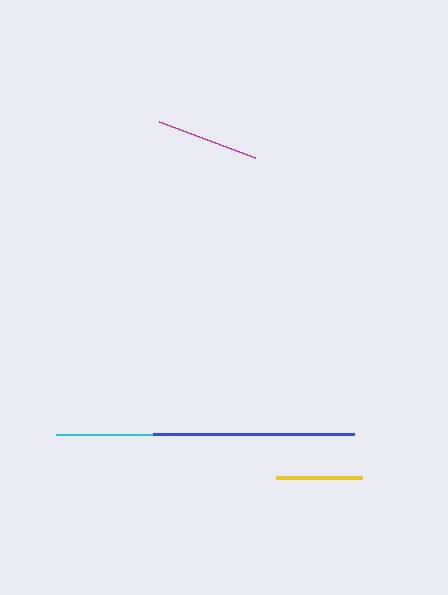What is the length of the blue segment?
The blue segment is approximately 201 pixels long.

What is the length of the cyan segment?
The cyan segment is approximately 210 pixels long.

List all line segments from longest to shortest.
From longest to shortest: cyan, blue, magenta, yellow.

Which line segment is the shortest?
The yellow line is the shortest at approximately 86 pixels.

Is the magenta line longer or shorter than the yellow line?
The magenta line is longer than the yellow line.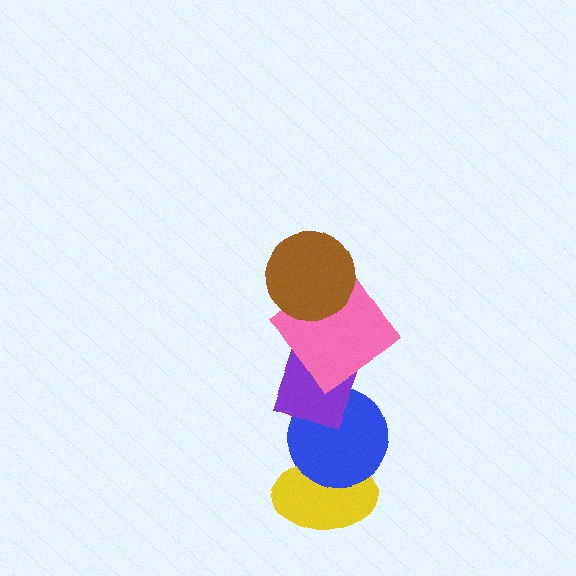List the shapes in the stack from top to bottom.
From top to bottom: the brown circle, the pink diamond, the purple diamond, the blue circle, the yellow ellipse.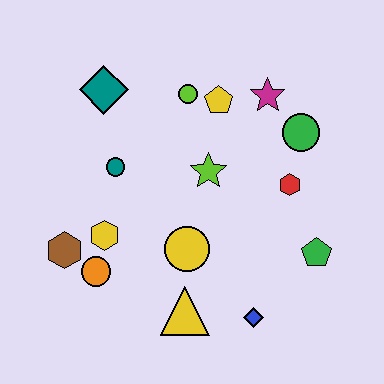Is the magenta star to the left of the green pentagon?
Yes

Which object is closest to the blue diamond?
The yellow triangle is closest to the blue diamond.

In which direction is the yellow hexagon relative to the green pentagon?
The yellow hexagon is to the left of the green pentagon.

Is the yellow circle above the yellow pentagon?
No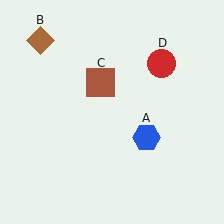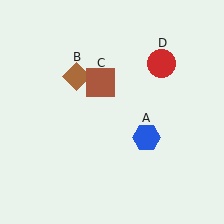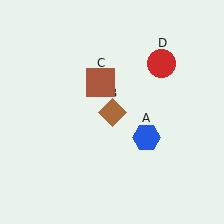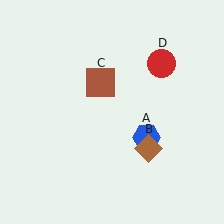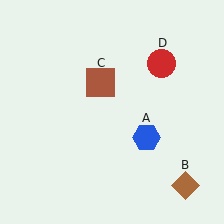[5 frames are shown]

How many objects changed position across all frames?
1 object changed position: brown diamond (object B).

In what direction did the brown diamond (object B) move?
The brown diamond (object B) moved down and to the right.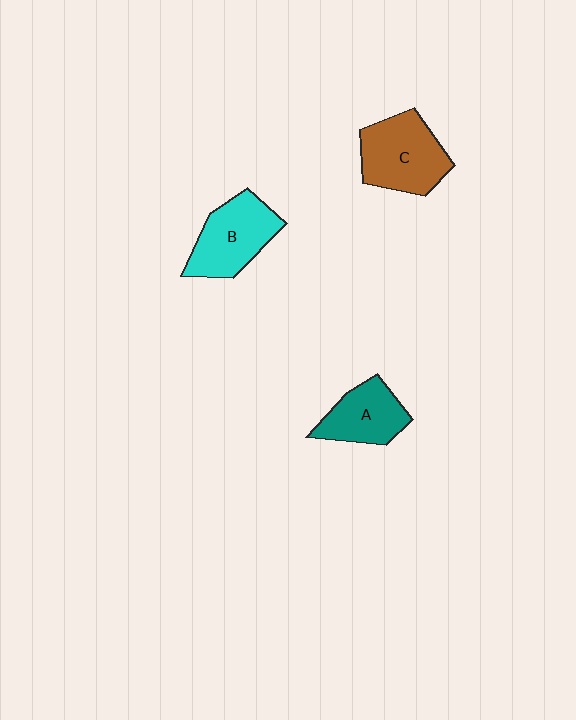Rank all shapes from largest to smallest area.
From largest to smallest: C (brown), B (cyan), A (teal).